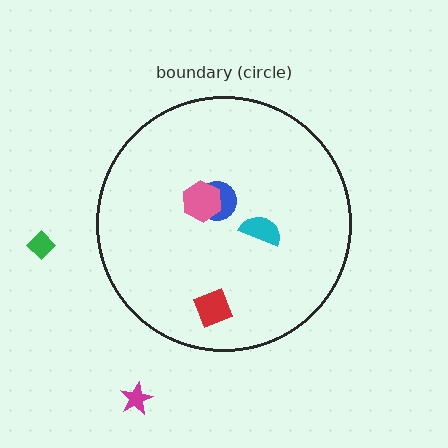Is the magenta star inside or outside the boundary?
Outside.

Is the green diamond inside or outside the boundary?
Outside.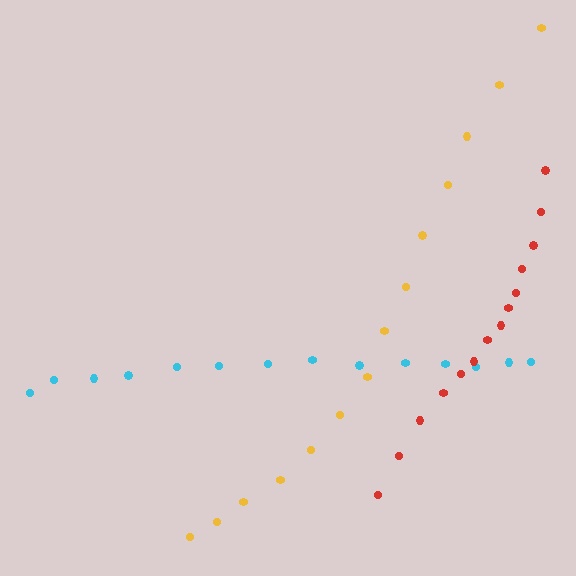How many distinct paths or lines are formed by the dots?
There are 3 distinct paths.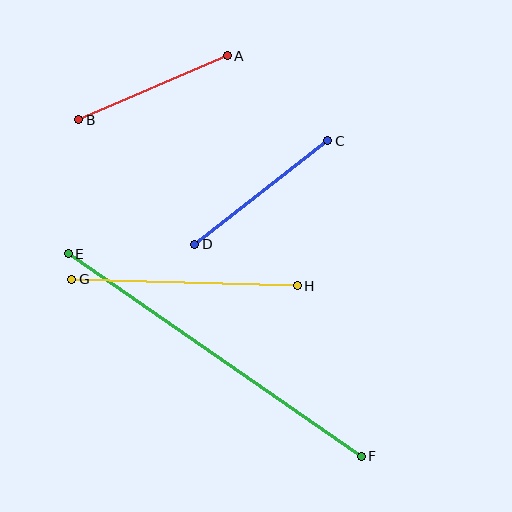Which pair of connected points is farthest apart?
Points E and F are farthest apart.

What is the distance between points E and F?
The distance is approximately 356 pixels.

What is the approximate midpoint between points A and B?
The midpoint is at approximately (153, 88) pixels.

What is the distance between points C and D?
The distance is approximately 169 pixels.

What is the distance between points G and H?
The distance is approximately 225 pixels.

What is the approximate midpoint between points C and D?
The midpoint is at approximately (261, 193) pixels.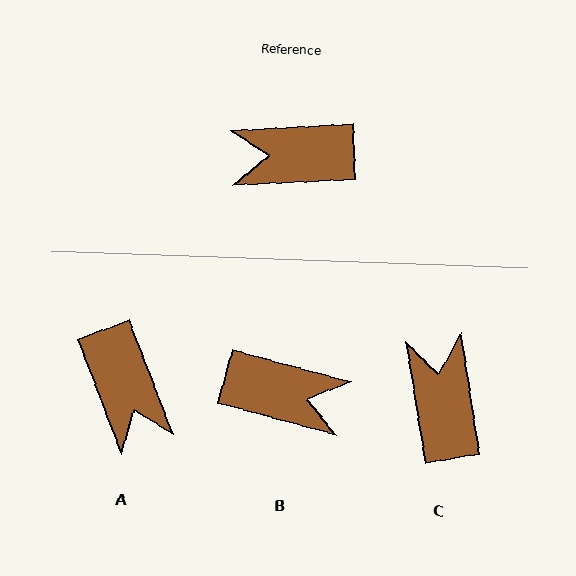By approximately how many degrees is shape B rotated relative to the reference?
Approximately 162 degrees counter-clockwise.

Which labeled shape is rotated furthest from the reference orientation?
B, about 162 degrees away.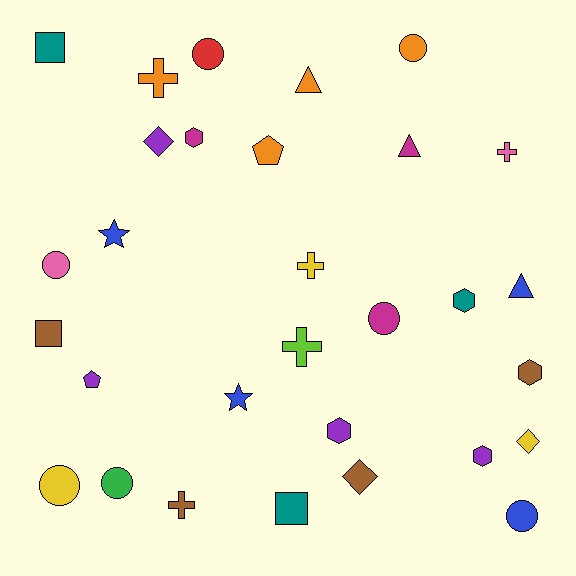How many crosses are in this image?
There are 5 crosses.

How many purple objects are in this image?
There are 4 purple objects.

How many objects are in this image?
There are 30 objects.